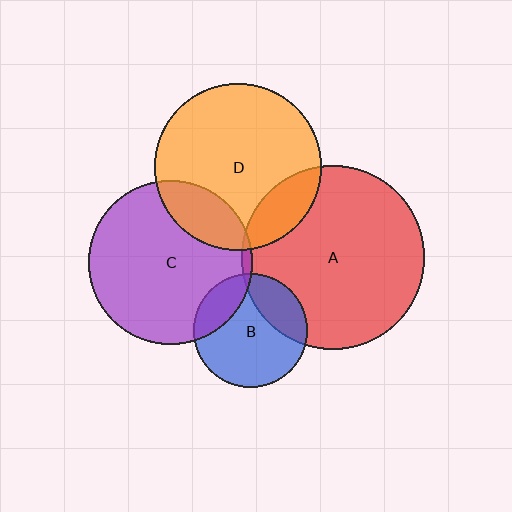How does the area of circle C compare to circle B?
Approximately 2.1 times.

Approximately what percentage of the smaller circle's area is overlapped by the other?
Approximately 5%.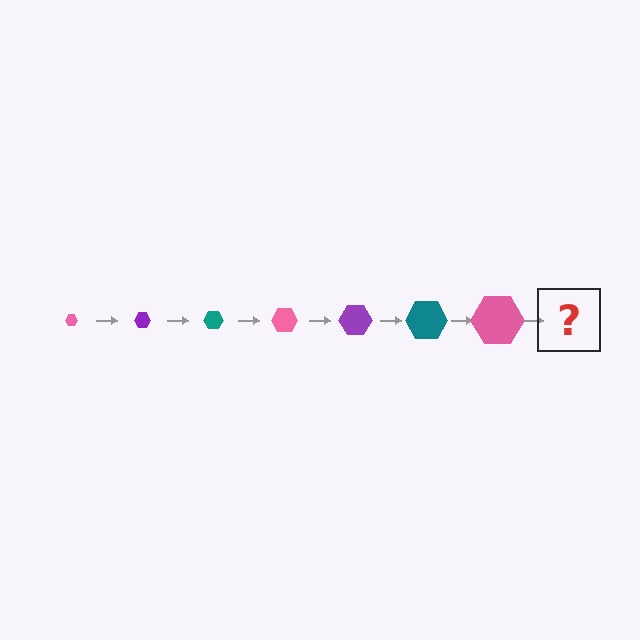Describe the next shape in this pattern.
It should be a purple hexagon, larger than the previous one.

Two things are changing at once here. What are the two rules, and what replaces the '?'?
The two rules are that the hexagon grows larger each step and the color cycles through pink, purple, and teal. The '?' should be a purple hexagon, larger than the previous one.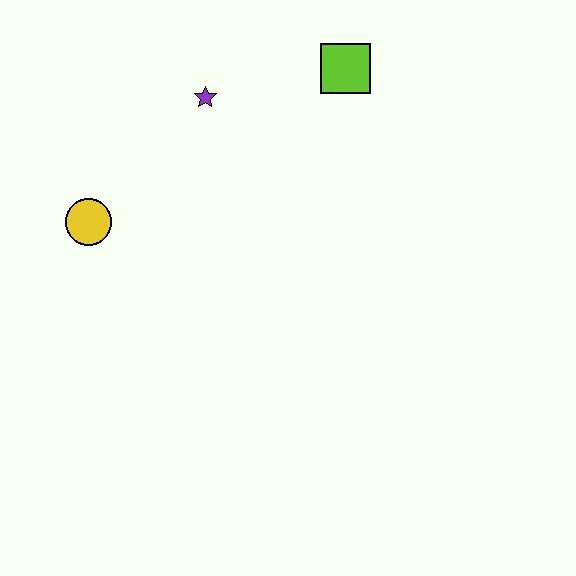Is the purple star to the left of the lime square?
Yes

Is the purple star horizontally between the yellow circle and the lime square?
Yes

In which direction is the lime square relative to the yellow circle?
The lime square is to the right of the yellow circle.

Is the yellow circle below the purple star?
Yes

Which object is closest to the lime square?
The purple star is closest to the lime square.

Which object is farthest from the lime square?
The yellow circle is farthest from the lime square.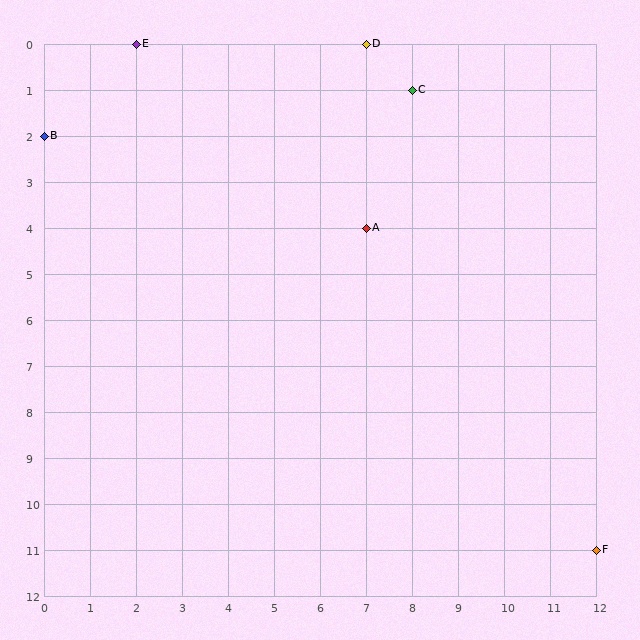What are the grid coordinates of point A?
Point A is at grid coordinates (7, 4).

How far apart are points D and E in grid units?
Points D and E are 5 columns apart.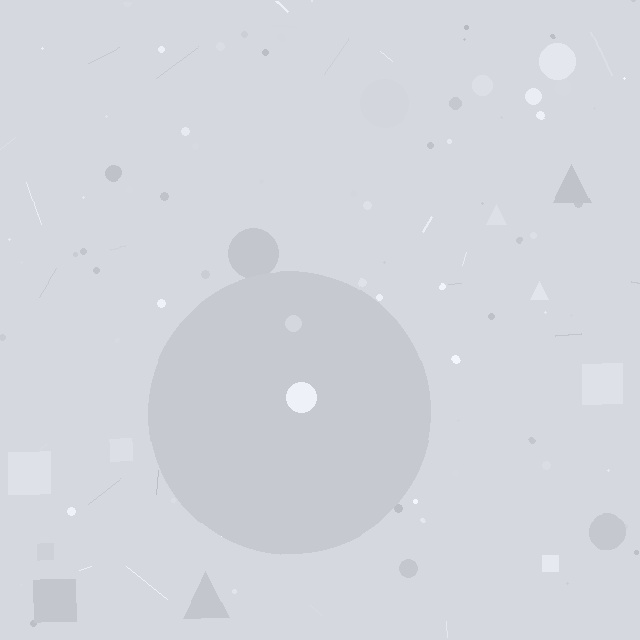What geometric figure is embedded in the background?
A circle is embedded in the background.